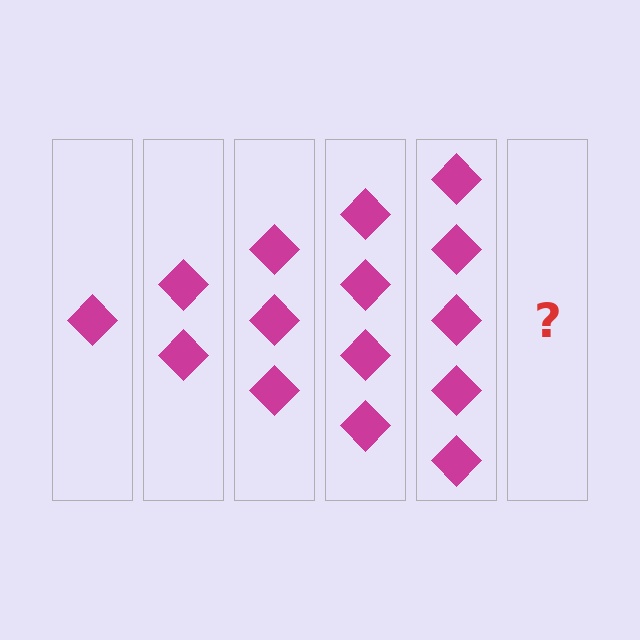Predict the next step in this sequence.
The next step is 6 diamonds.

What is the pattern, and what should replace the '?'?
The pattern is that each step adds one more diamond. The '?' should be 6 diamonds.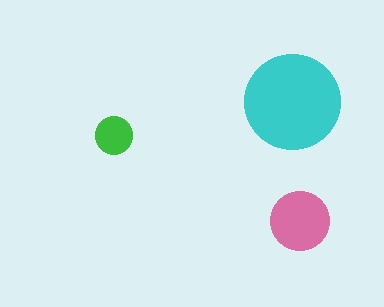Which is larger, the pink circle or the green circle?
The pink one.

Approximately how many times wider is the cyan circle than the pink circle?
About 1.5 times wider.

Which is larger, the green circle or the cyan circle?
The cyan one.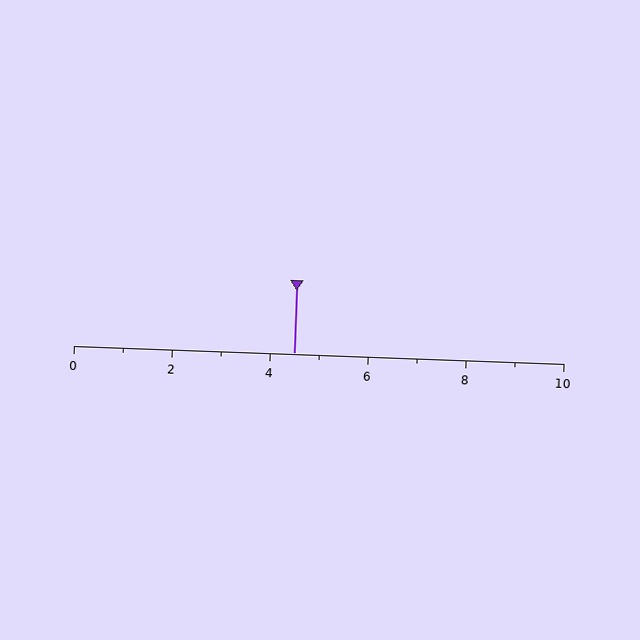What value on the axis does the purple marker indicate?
The marker indicates approximately 4.5.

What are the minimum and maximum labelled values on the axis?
The axis runs from 0 to 10.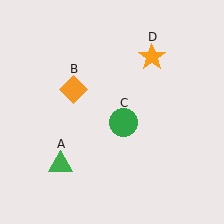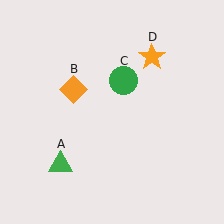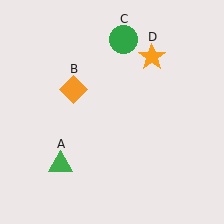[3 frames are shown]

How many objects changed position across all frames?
1 object changed position: green circle (object C).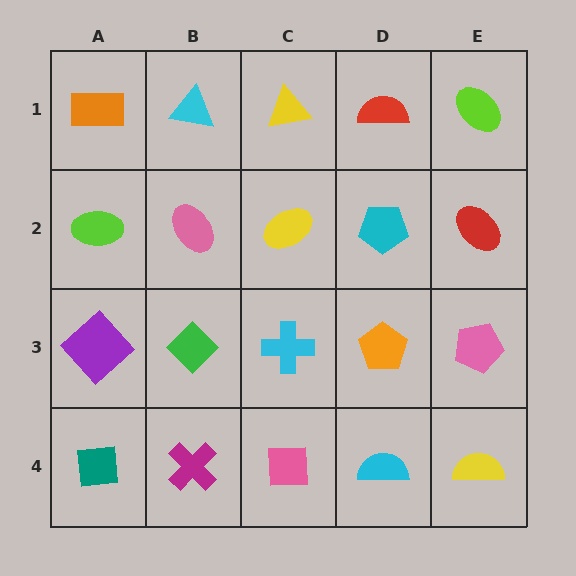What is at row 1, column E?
A lime ellipse.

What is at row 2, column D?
A cyan pentagon.